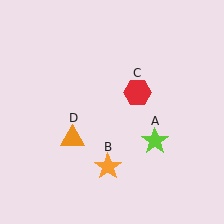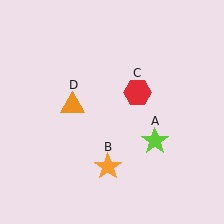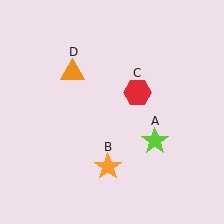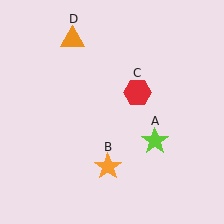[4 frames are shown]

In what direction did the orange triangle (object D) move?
The orange triangle (object D) moved up.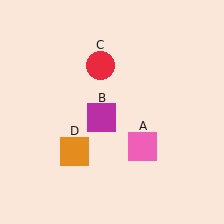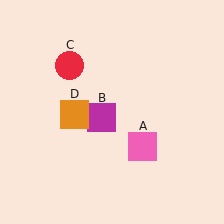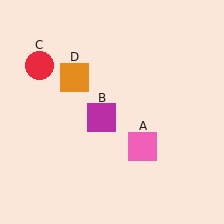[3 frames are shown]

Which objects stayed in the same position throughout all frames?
Pink square (object A) and magenta square (object B) remained stationary.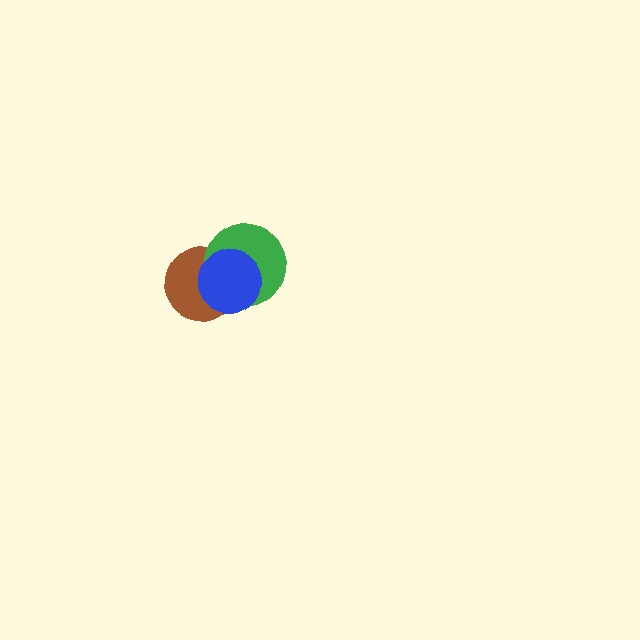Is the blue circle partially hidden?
No, no other shape covers it.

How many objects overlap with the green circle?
2 objects overlap with the green circle.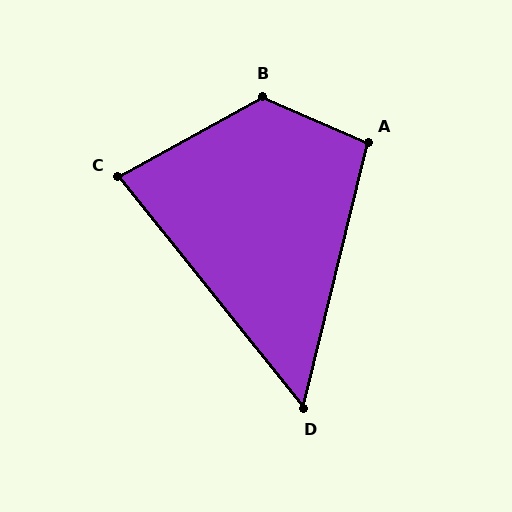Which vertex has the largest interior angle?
B, at approximately 127 degrees.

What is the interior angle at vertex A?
Approximately 100 degrees (obtuse).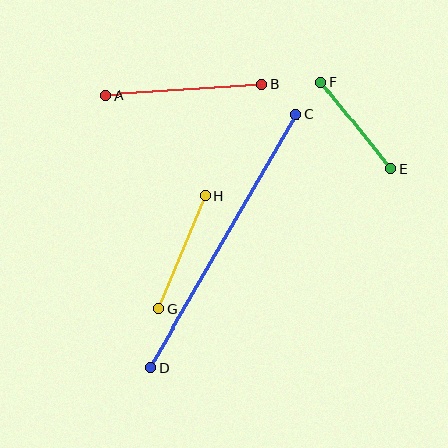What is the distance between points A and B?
The distance is approximately 156 pixels.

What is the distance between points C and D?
The distance is approximately 293 pixels.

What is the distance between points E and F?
The distance is approximately 111 pixels.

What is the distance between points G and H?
The distance is approximately 122 pixels.